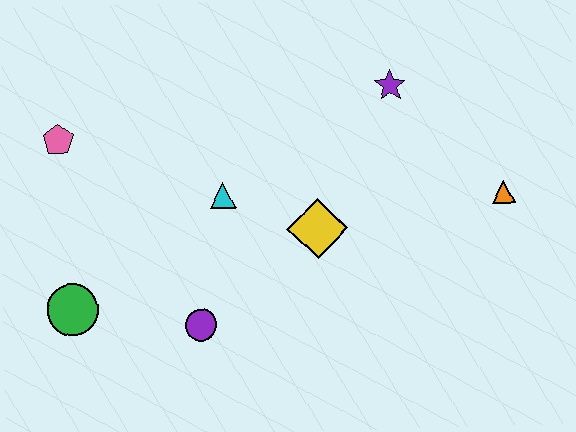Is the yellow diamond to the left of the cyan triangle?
No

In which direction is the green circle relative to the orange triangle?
The green circle is to the left of the orange triangle.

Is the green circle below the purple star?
Yes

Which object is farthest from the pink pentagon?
The orange triangle is farthest from the pink pentagon.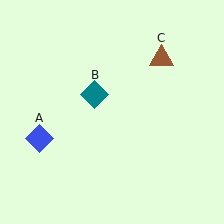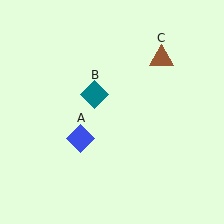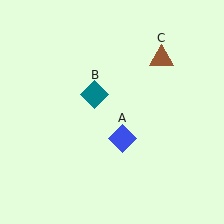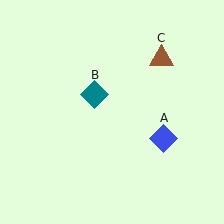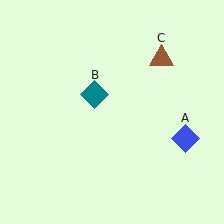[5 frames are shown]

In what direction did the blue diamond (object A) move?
The blue diamond (object A) moved right.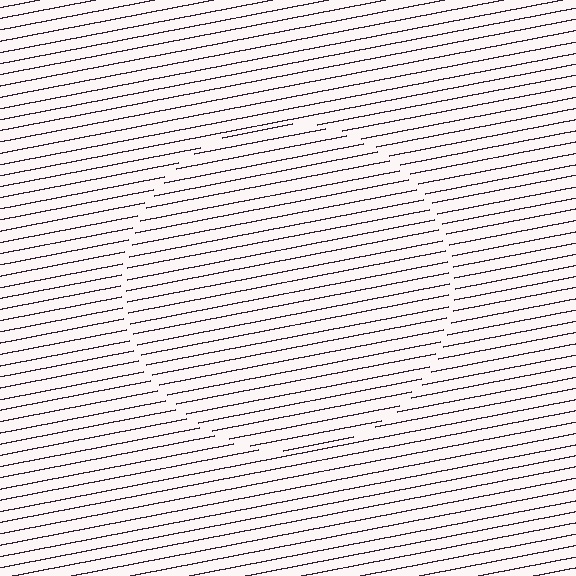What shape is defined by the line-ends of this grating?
An illusory circle. The interior of the shape contains the same grating, shifted by half a period — the contour is defined by the phase discontinuity where line-ends from the inner and outer gratings abut.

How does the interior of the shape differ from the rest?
The interior of the shape contains the same grating, shifted by half a period — the contour is defined by the phase discontinuity where line-ends from the inner and outer gratings abut.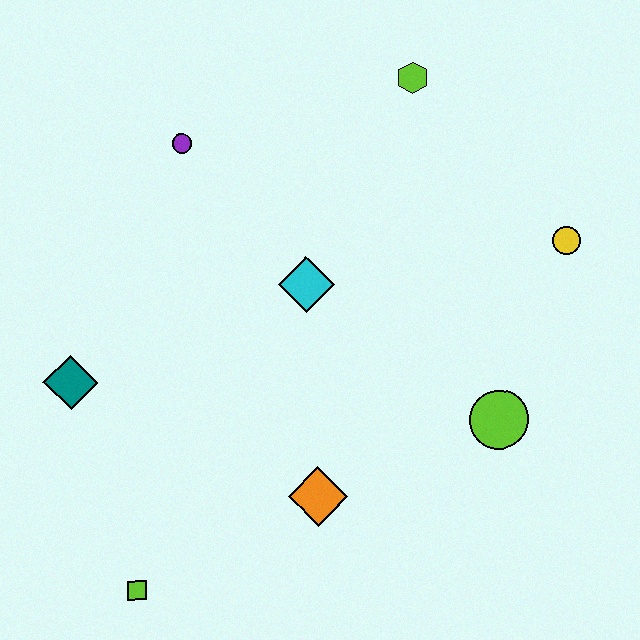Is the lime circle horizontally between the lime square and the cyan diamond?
No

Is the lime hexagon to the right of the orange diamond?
Yes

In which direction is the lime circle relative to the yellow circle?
The lime circle is below the yellow circle.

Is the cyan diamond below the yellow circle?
Yes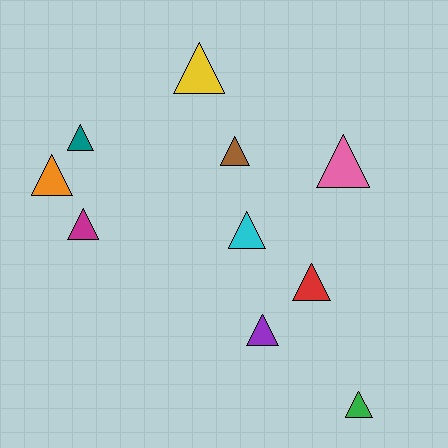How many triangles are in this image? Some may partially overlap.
There are 10 triangles.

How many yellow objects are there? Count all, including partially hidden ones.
There is 1 yellow object.